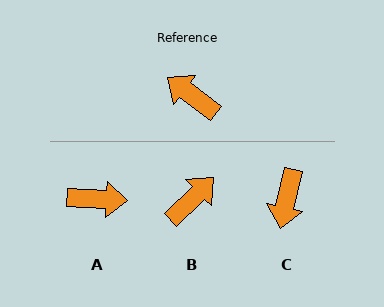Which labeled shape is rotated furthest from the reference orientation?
A, about 146 degrees away.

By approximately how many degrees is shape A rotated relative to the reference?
Approximately 146 degrees clockwise.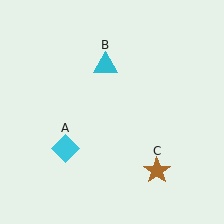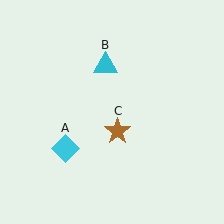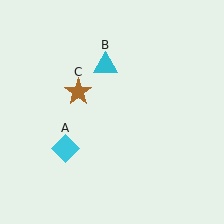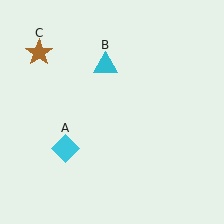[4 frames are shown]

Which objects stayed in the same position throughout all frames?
Cyan diamond (object A) and cyan triangle (object B) remained stationary.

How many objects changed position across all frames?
1 object changed position: brown star (object C).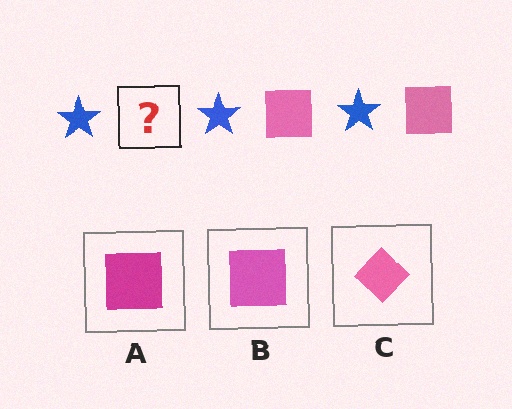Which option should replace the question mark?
Option B.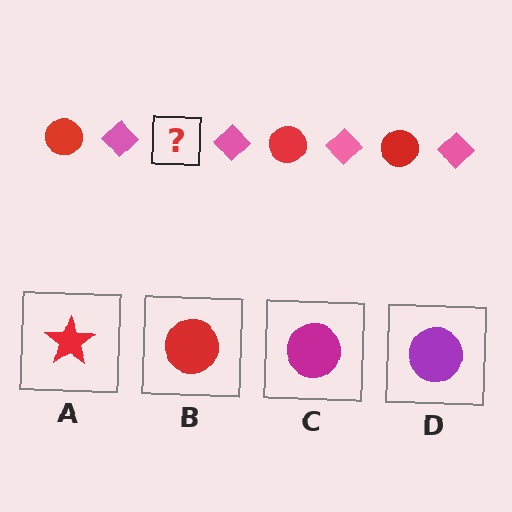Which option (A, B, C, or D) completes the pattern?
B.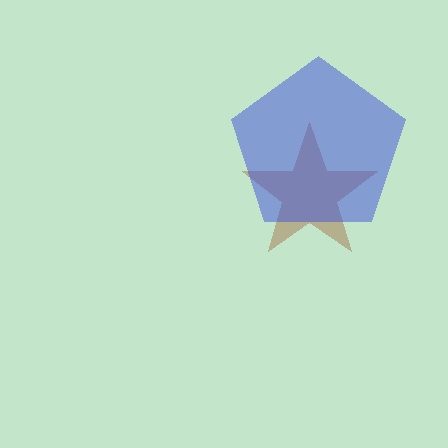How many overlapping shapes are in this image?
There are 2 overlapping shapes in the image.